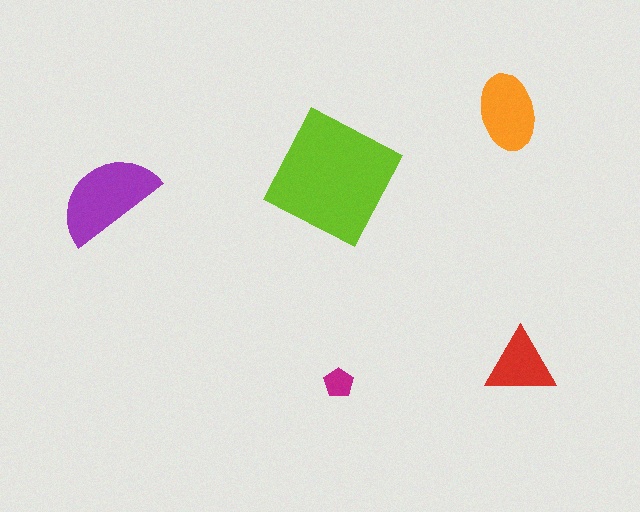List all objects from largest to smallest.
The lime square, the purple semicircle, the orange ellipse, the red triangle, the magenta pentagon.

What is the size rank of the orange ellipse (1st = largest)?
3rd.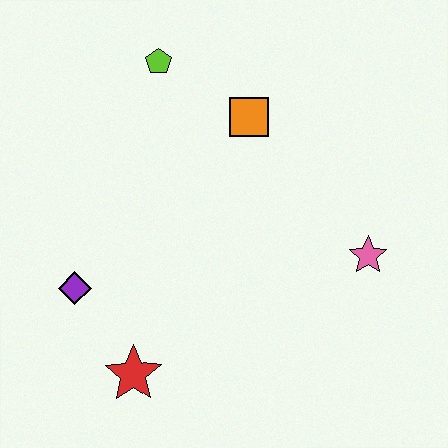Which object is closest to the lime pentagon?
The orange square is closest to the lime pentagon.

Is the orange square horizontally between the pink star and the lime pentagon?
Yes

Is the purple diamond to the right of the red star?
No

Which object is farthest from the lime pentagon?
The red star is farthest from the lime pentagon.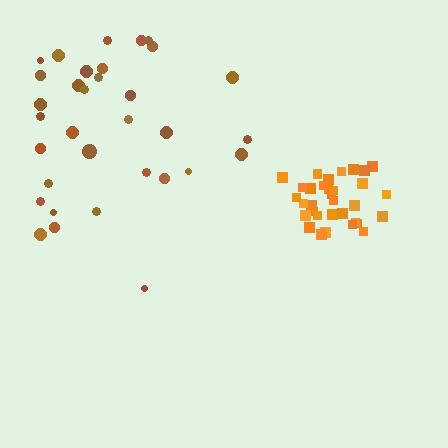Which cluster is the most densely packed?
Orange.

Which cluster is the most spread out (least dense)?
Brown.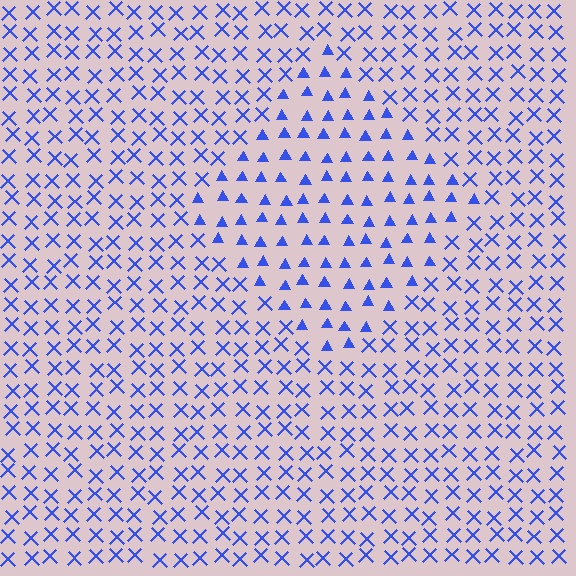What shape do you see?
I see a diamond.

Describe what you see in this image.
The image is filled with small blue elements arranged in a uniform grid. A diamond-shaped region contains triangles, while the surrounding area contains X marks. The boundary is defined purely by the change in element shape.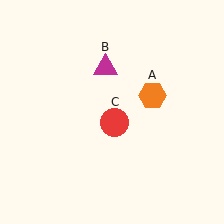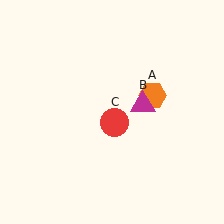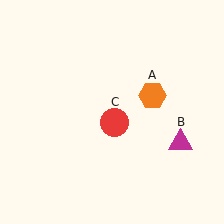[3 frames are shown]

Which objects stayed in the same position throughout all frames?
Orange hexagon (object A) and red circle (object C) remained stationary.